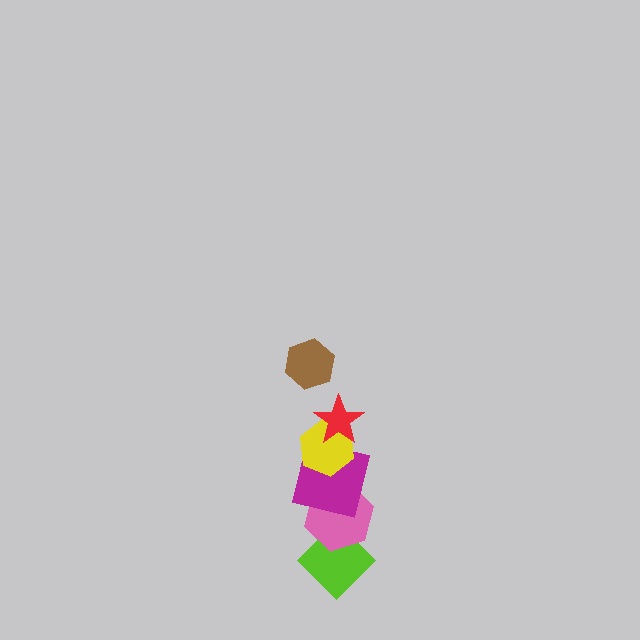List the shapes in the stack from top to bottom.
From top to bottom: the brown hexagon, the red star, the yellow hexagon, the magenta square, the pink hexagon, the lime diamond.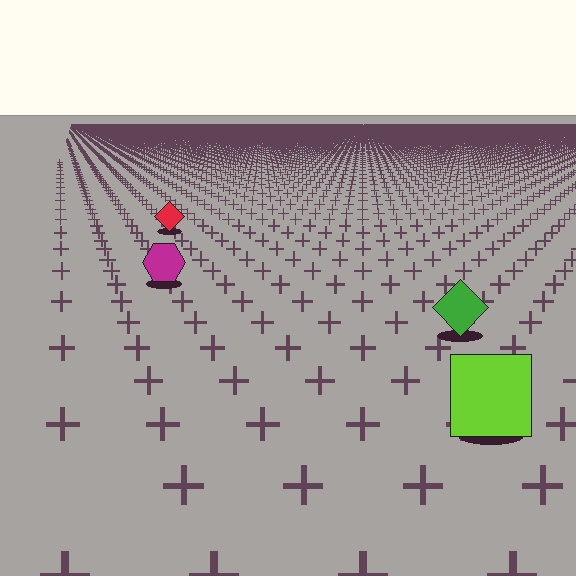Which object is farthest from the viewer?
The red diamond is farthest from the viewer. It appears smaller and the ground texture around it is denser.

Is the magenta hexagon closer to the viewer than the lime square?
No. The lime square is closer — you can tell from the texture gradient: the ground texture is coarser near it.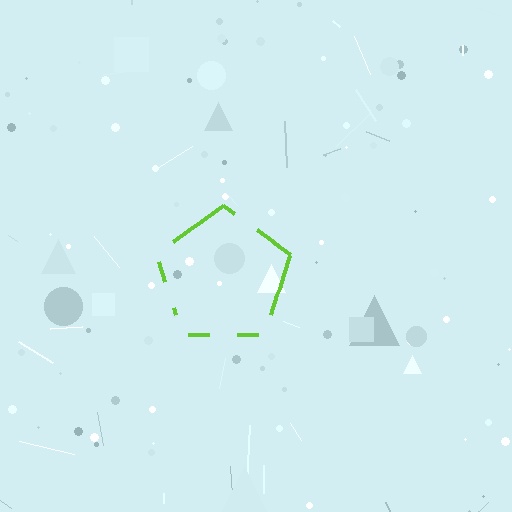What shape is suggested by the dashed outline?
The dashed outline suggests a pentagon.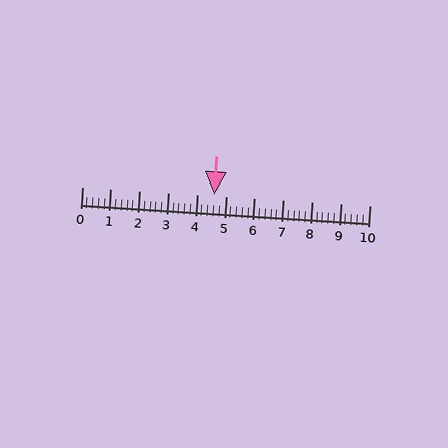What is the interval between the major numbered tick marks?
The major tick marks are spaced 1 units apart.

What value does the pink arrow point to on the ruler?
The pink arrow points to approximately 4.6.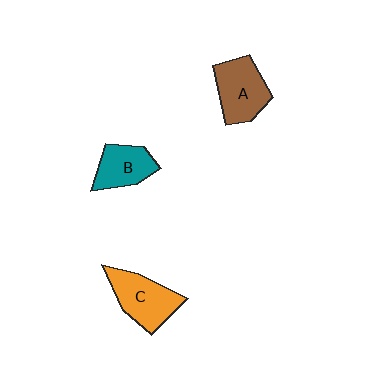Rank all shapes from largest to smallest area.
From largest to smallest: C (orange), A (brown), B (teal).